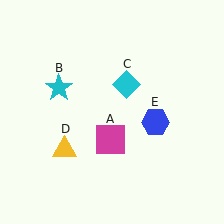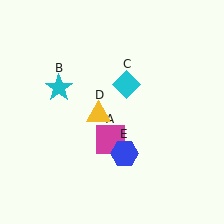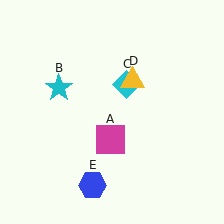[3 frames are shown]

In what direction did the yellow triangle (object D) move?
The yellow triangle (object D) moved up and to the right.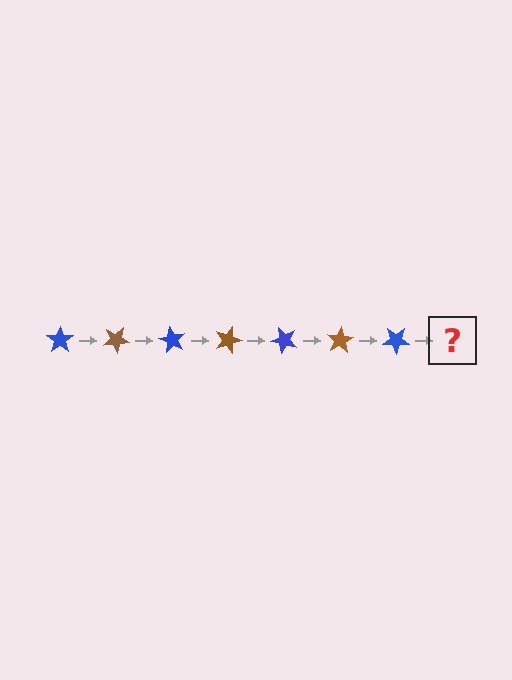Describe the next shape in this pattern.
It should be a brown star, rotated 210 degrees from the start.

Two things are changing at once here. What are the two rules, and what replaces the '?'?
The two rules are that it rotates 30 degrees each step and the color cycles through blue and brown. The '?' should be a brown star, rotated 210 degrees from the start.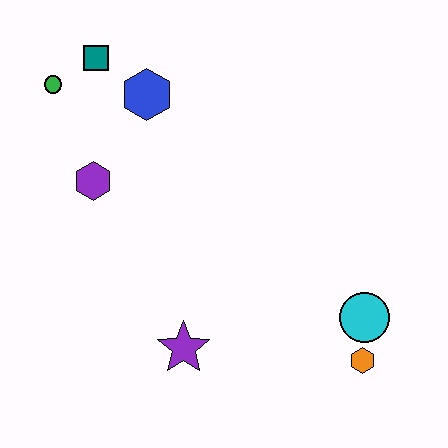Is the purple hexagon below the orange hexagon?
No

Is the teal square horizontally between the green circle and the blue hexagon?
Yes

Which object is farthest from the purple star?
The teal square is farthest from the purple star.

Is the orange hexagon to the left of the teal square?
No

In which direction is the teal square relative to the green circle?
The teal square is to the right of the green circle.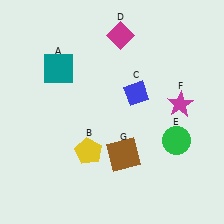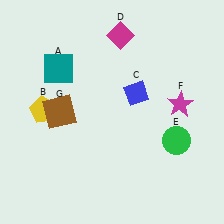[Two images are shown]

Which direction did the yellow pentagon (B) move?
The yellow pentagon (B) moved left.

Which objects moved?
The objects that moved are: the yellow pentagon (B), the brown square (G).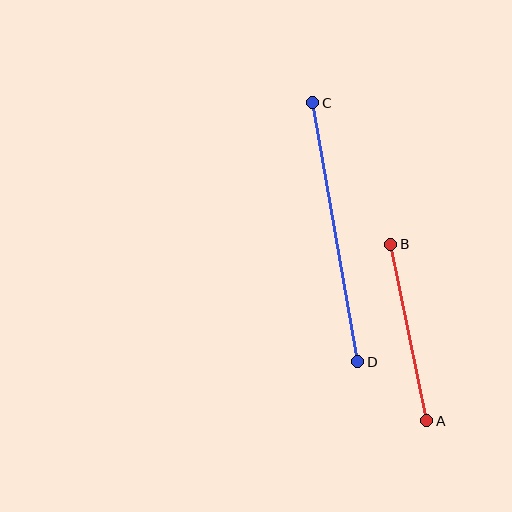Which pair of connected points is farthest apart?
Points C and D are farthest apart.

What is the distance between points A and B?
The distance is approximately 180 pixels.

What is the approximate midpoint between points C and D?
The midpoint is at approximately (335, 232) pixels.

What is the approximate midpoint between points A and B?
The midpoint is at approximately (409, 332) pixels.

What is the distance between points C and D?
The distance is approximately 263 pixels.